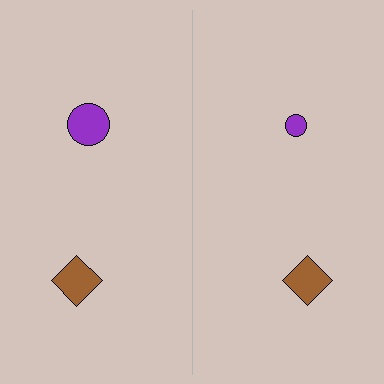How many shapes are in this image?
There are 4 shapes in this image.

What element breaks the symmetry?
The purple circle on the right side has a different size than its mirror counterpart.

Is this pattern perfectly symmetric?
No, the pattern is not perfectly symmetric. The purple circle on the right side has a different size than its mirror counterpart.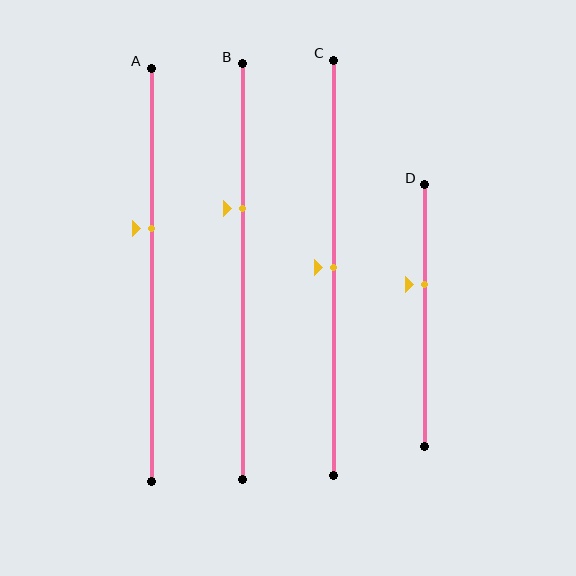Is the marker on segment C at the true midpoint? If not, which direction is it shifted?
Yes, the marker on segment C is at the true midpoint.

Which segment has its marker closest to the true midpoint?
Segment C has its marker closest to the true midpoint.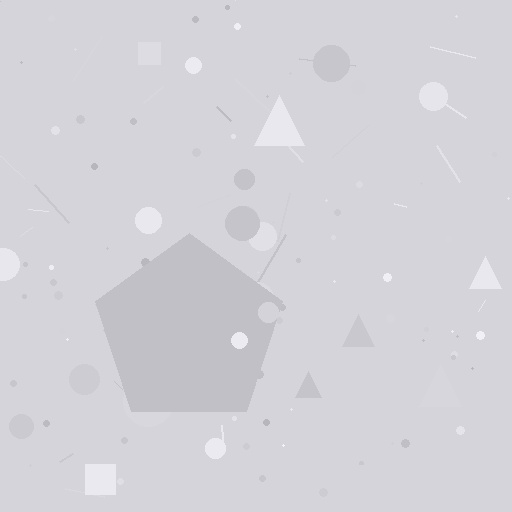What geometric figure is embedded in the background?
A pentagon is embedded in the background.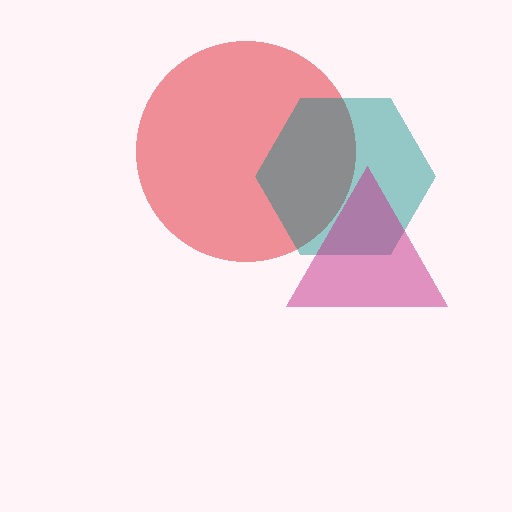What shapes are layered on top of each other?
The layered shapes are: a red circle, a teal hexagon, a magenta triangle.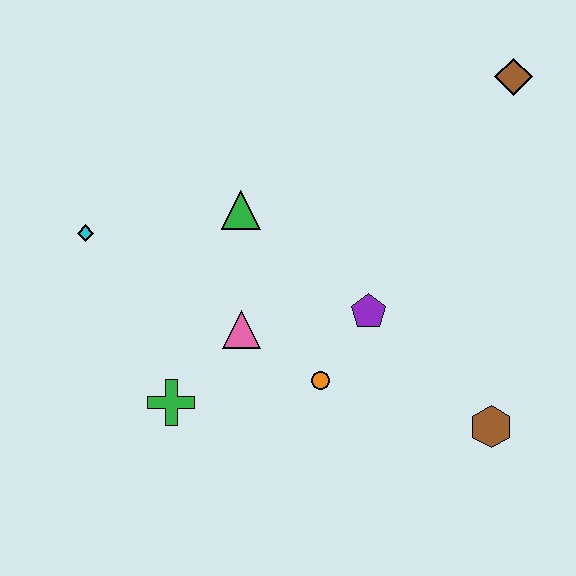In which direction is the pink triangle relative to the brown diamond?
The pink triangle is to the left of the brown diamond.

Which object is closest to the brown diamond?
The purple pentagon is closest to the brown diamond.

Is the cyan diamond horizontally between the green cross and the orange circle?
No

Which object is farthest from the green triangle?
The brown hexagon is farthest from the green triangle.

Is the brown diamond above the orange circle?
Yes